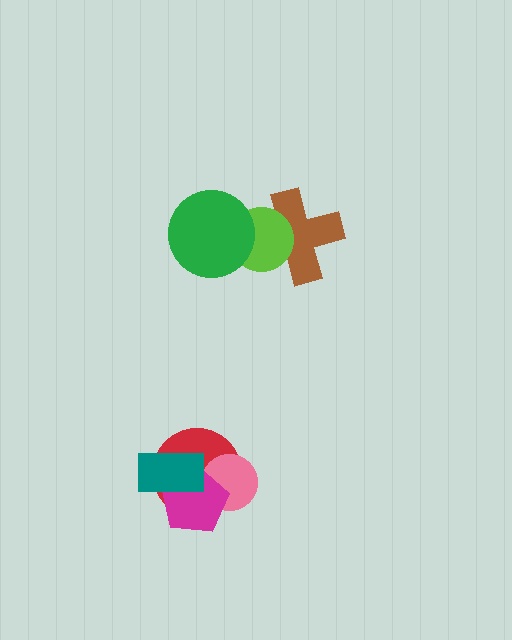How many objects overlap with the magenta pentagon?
3 objects overlap with the magenta pentagon.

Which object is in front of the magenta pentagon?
The teal rectangle is in front of the magenta pentagon.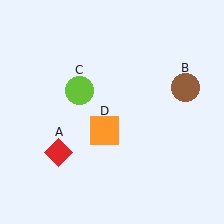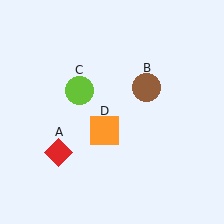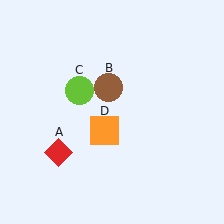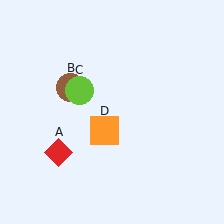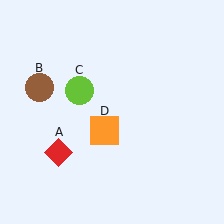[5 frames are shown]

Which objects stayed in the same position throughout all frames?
Red diamond (object A) and lime circle (object C) and orange square (object D) remained stationary.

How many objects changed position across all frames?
1 object changed position: brown circle (object B).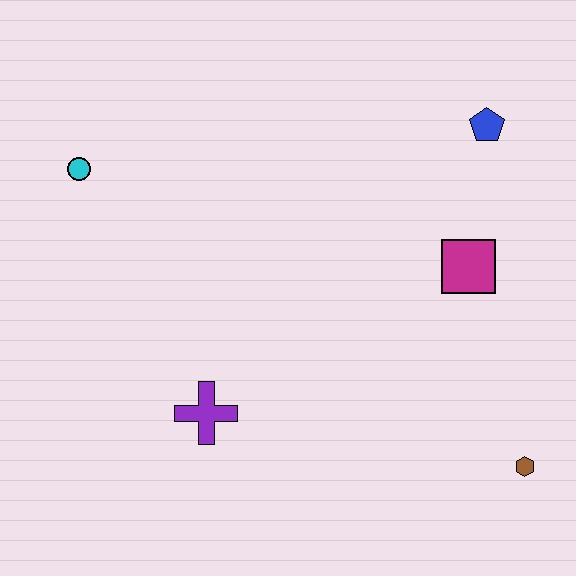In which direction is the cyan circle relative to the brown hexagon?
The cyan circle is to the left of the brown hexagon.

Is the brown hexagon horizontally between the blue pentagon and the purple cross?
No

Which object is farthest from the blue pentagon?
The cyan circle is farthest from the blue pentagon.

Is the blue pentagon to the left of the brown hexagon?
Yes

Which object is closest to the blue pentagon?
The magenta square is closest to the blue pentagon.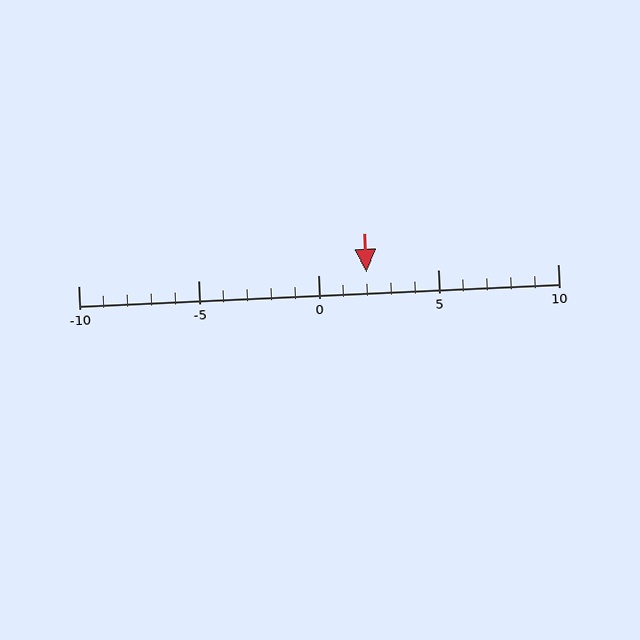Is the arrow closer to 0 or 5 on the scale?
The arrow is closer to 0.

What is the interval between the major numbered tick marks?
The major tick marks are spaced 5 units apart.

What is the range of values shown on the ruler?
The ruler shows values from -10 to 10.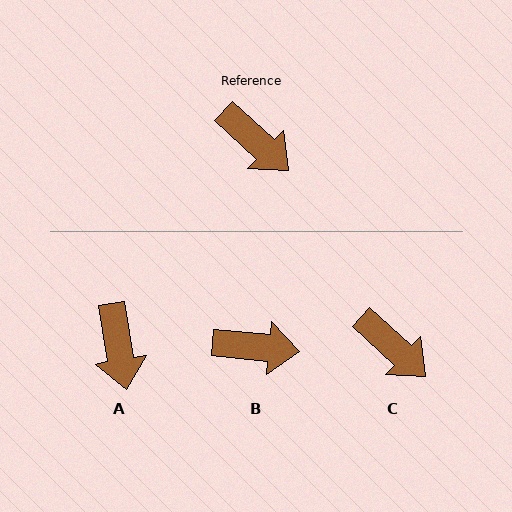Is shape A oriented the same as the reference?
No, it is off by about 38 degrees.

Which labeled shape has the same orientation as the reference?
C.